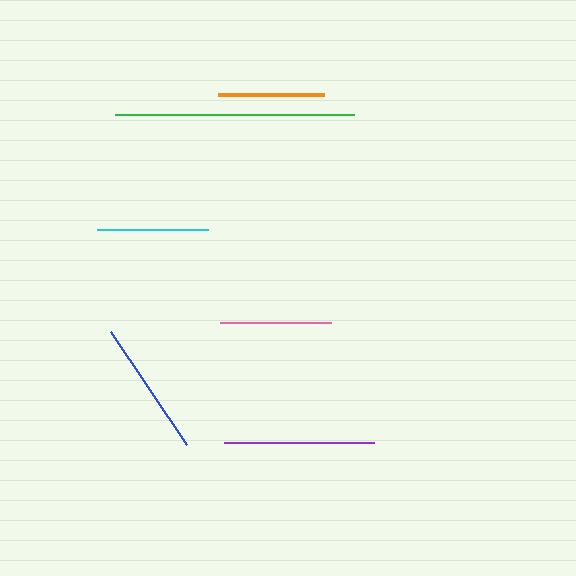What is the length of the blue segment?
The blue segment is approximately 136 pixels long.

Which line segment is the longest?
The green line is the longest at approximately 239 pixels.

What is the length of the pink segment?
The pink segment is approximately 111 pixels long.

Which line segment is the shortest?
The orange line is the shortest at approximately 106 pixels.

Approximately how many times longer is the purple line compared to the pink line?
The purple line is approximately 1.3 times the length of the pink line.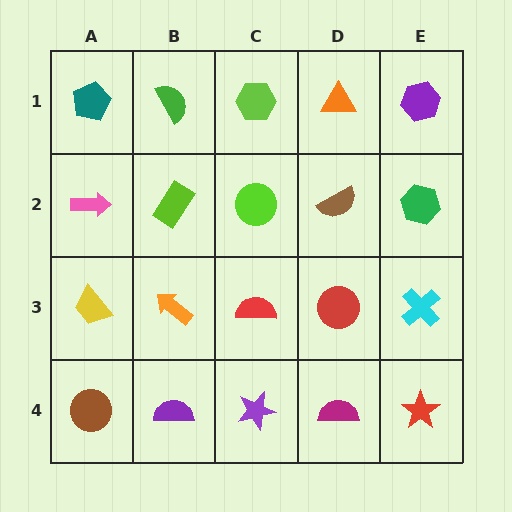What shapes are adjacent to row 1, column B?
A lime rectangle (row 2, column B), a teal pentagon (row 1, column A), a lime hexagon (row 1, column C).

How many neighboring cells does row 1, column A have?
2.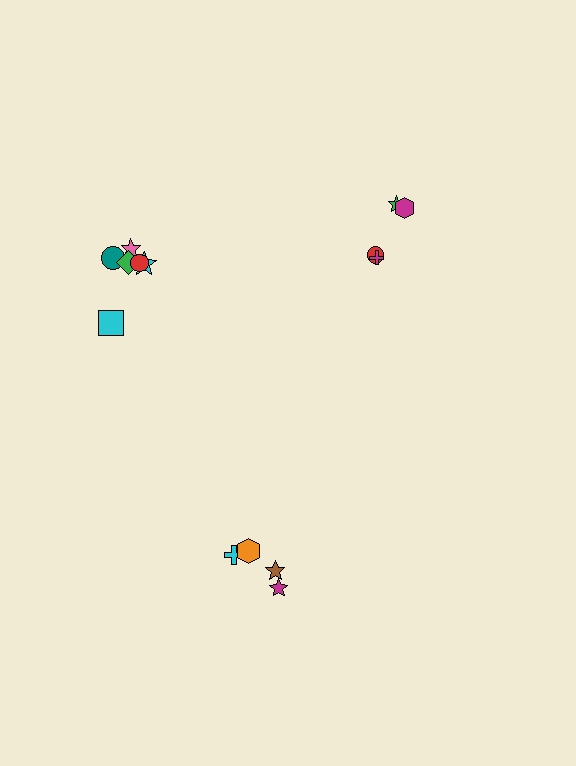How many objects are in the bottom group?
There are 4 objects.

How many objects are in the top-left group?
There are 6 objects.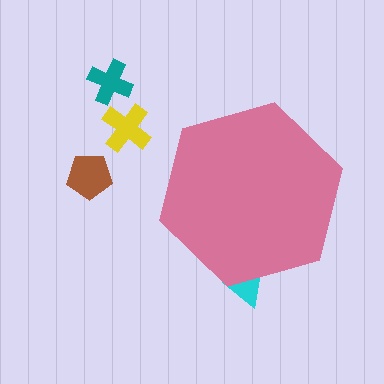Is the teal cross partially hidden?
No, the teal cross is fully visible.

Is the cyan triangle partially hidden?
Yes, the cyan triangle is partially hidden behind the pink hexagon.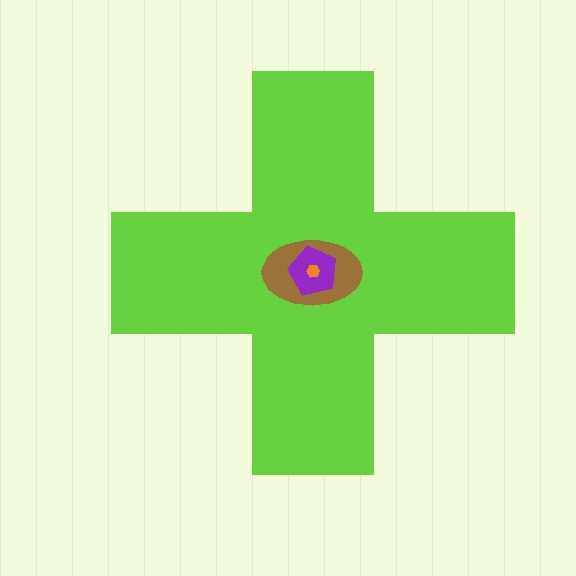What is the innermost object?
The orange hexagon.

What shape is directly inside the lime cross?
The brown ellipse.